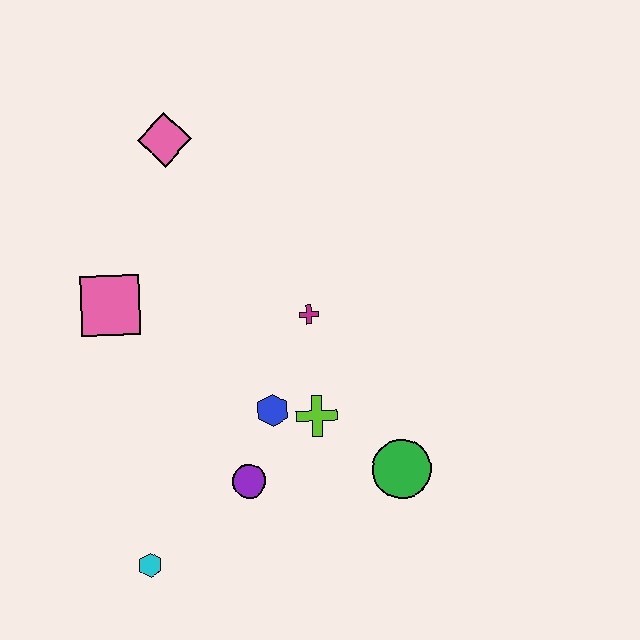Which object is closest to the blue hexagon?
The lime cross is closest to the blue hexagon.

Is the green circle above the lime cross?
No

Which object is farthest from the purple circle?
The pink diamond is farthest from the purple circle.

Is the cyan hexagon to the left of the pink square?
No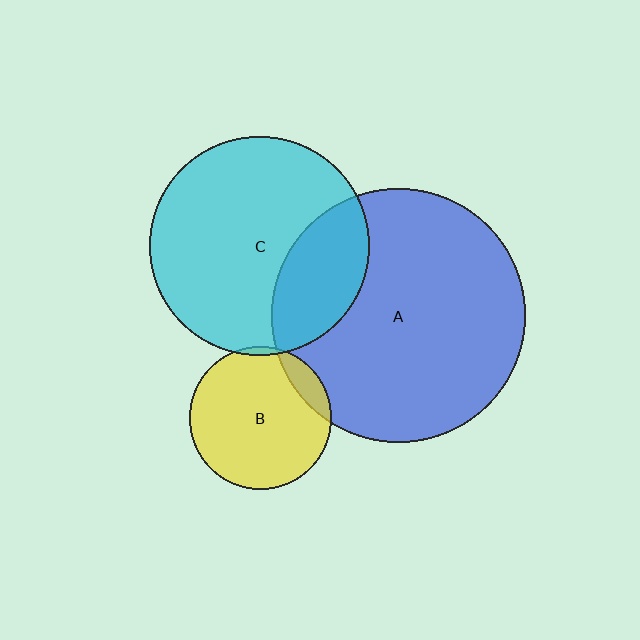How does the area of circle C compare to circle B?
Approximately 2.4 times.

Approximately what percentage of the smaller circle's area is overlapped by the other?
Approximately 10%.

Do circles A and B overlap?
Yes.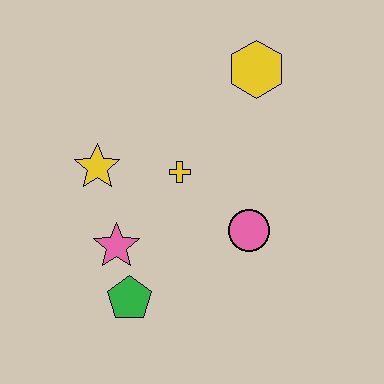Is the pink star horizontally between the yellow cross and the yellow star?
Yes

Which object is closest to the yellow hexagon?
The yellow cross is closest to the yellow hexagon.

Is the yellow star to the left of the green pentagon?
Yes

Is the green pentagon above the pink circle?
No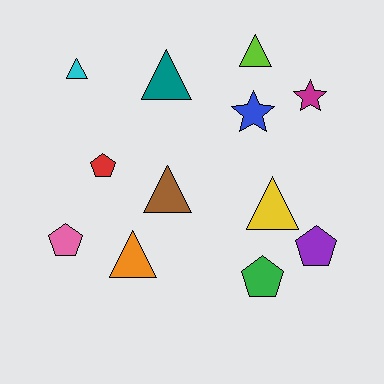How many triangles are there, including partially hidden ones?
There are 6 triangles.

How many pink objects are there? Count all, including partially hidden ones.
There is 1 pink object.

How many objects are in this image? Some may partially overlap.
There are 12 objects.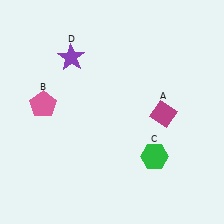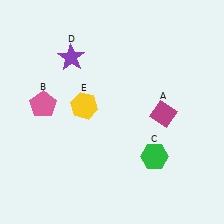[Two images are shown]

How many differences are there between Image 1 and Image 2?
There is 1 difference between the two images.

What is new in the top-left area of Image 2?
A yellow hexagon (E) was added in the top-left area of Image 2.